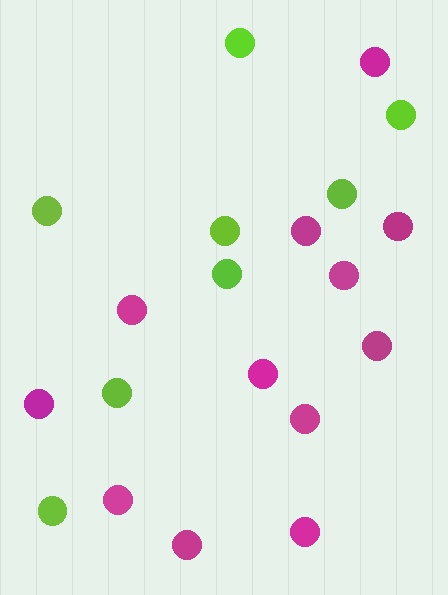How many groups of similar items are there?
There are 2 groups: one group of lime circles (8) and one group of magenta circles (12).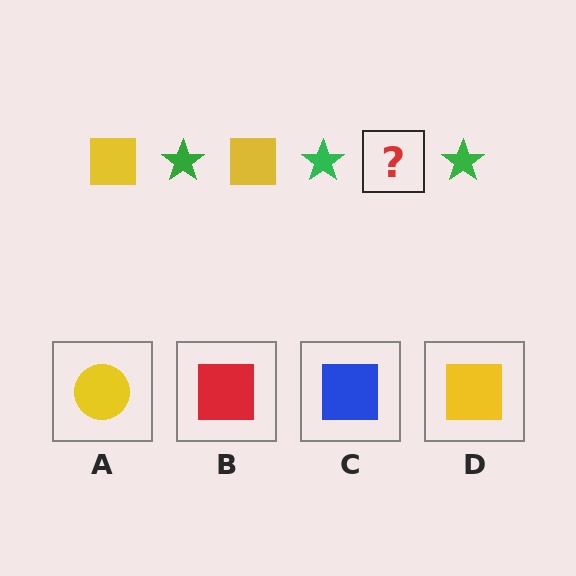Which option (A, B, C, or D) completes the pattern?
D.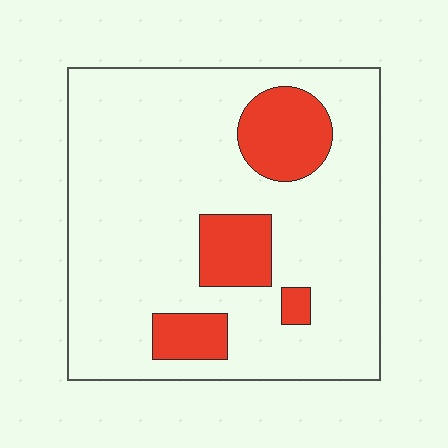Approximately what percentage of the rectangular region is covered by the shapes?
Approximately 20%.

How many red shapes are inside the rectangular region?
4.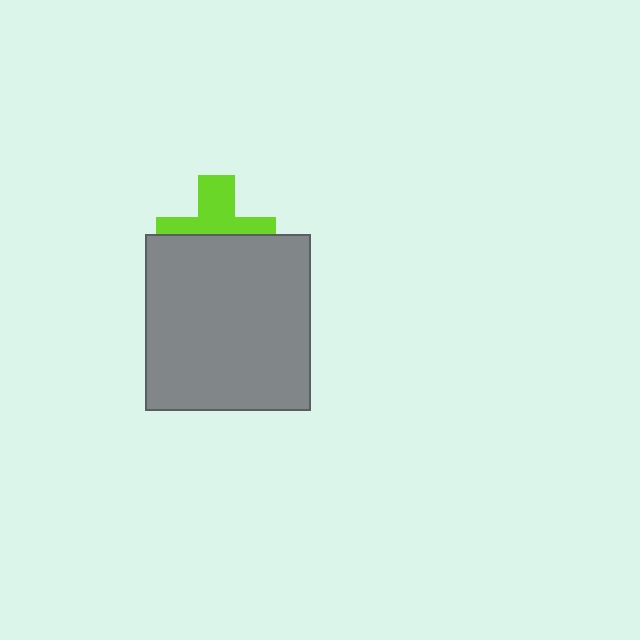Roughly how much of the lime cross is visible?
About half of it is visible (roughly 47%).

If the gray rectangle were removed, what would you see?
You would see the complete lime cross.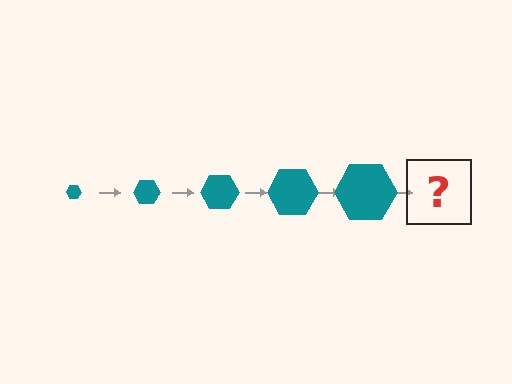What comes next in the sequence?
The next element should be a teal hexagon, larger than the previous one.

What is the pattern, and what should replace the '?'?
The pattern is that the hexagon gets progressively larger each step. The '?' should be a teal hexagon, larger than the previous one.